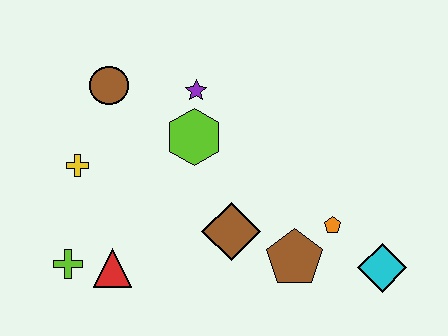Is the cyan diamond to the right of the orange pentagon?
Yes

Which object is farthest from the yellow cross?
The cyan diamond is farthest from the yellow cross.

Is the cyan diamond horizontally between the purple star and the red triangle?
No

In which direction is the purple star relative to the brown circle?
The purple star is to the right of the brown circle.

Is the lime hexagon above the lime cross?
Yes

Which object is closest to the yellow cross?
The brown circle is closest to the yellow cross.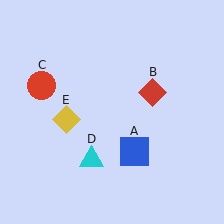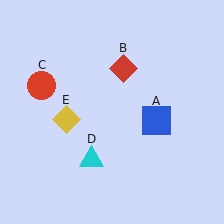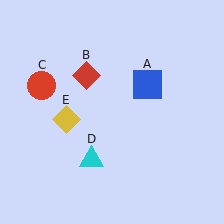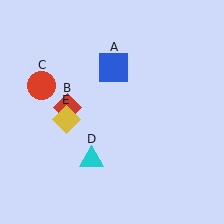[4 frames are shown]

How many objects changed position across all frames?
2 objects changed position: blue square (object A), red diamond (object B).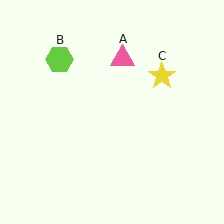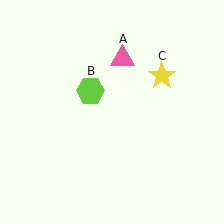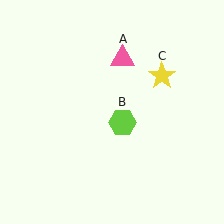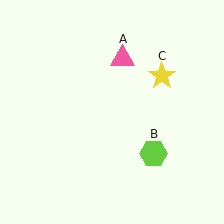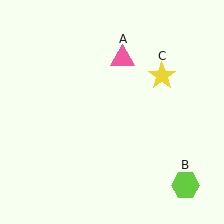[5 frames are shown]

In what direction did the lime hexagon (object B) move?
The lime hexagon (object B) moved down and to the right.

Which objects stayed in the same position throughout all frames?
Pink triangle (object A) and yellow star (object C) remained stationary.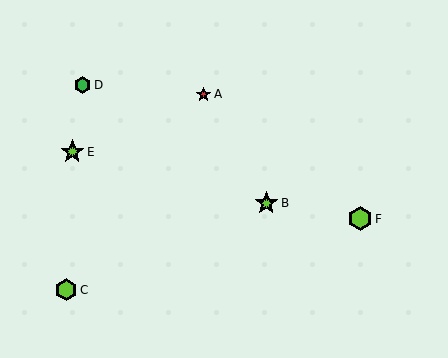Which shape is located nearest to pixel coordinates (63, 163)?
The lime star (labeled E) at (72, 152) is nearest to that location.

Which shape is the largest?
The lime hexagon (labeled F) is the largest.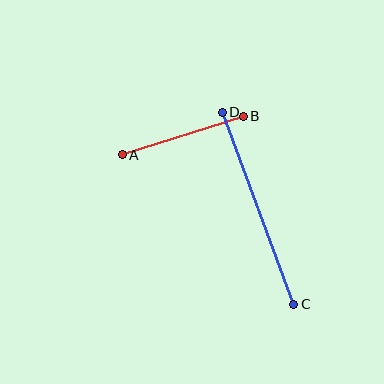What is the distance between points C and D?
The distance is approximately 205 pixels.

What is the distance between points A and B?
The distance is approximately 127 pixels.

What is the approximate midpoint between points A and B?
The midpoint is at approximately (183, 135) pixels.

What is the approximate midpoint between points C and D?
The midpoint is at approximately (258, 208) pixels.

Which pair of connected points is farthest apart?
Points C and D are farthest apart.